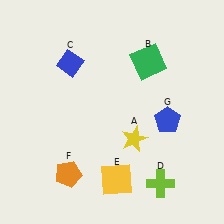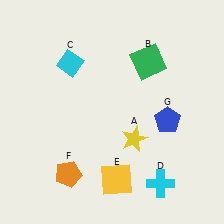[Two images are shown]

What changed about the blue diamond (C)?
In Image 1, C is blue. In Image 2, it changed to cyan.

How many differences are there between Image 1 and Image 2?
There are 2 differences between the two images.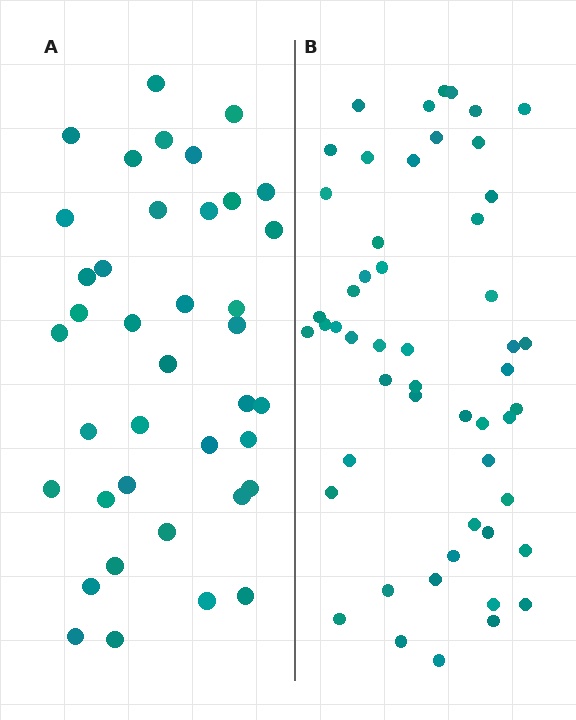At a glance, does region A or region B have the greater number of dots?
Region B (the right region) has more dots.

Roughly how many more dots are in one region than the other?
Region B has approximately 15 more dots than region A.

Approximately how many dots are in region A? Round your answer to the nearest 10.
About 40 dots. (The exact count is 39, which rounds to 40.)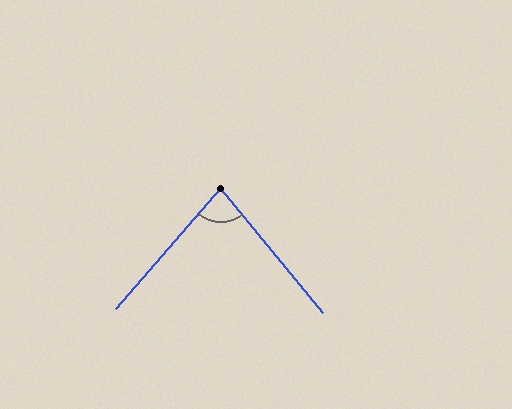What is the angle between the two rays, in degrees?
Approximately 80 degrees.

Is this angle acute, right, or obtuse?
It is acute.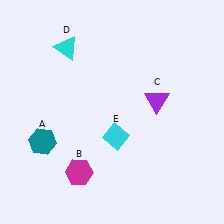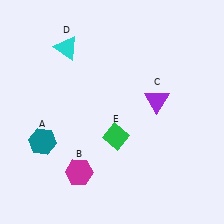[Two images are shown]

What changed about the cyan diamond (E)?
In Image 1, E is cyan. In Image 2, it changed to green.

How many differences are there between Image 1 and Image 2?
There is 1 difference between the two images.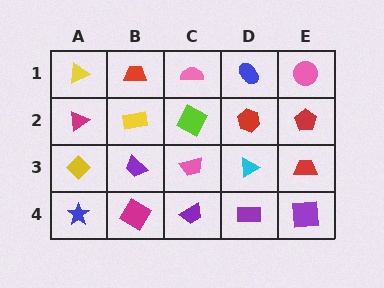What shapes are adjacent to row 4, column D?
A cyan triangle (row 3, column D), a purple trapezoid (row 4, column C), a purple square (row 4, column E).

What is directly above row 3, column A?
A magenta triangle.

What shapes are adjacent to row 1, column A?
A magenta triangle (row 2, column A), a red trapezoid (row 1, column B).